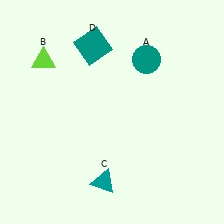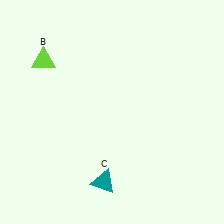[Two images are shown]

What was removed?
The teal square (D), the teal circle (A) were removed in Image 2.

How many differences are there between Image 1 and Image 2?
There are 2 differences between the two images.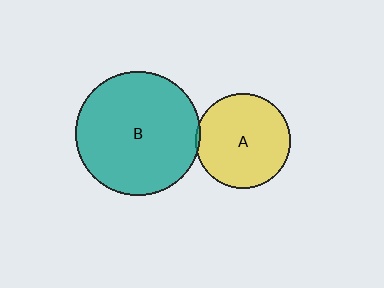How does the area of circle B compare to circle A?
Approximately 1.7 times.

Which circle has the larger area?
Circle B (teal).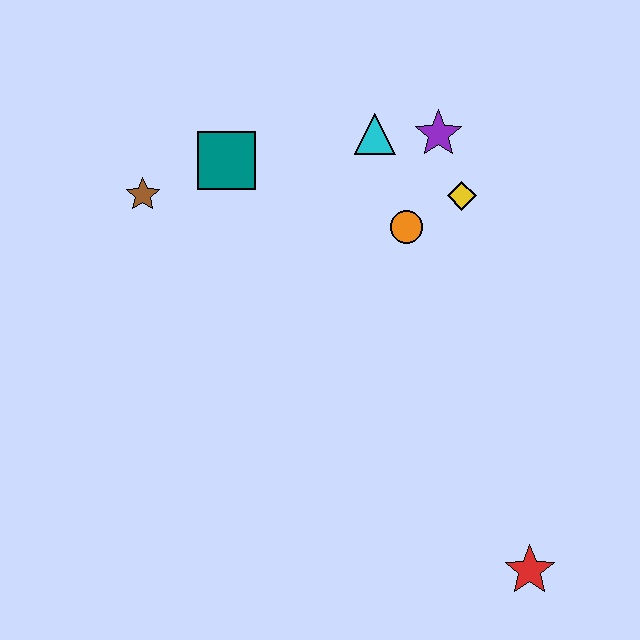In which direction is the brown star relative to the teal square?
The brown star is to the left of the teal square.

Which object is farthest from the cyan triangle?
The red star is farthest from the cyan triangle.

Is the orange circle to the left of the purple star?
Yes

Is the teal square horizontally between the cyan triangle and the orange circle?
No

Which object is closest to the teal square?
The brown star is closest to the teal square.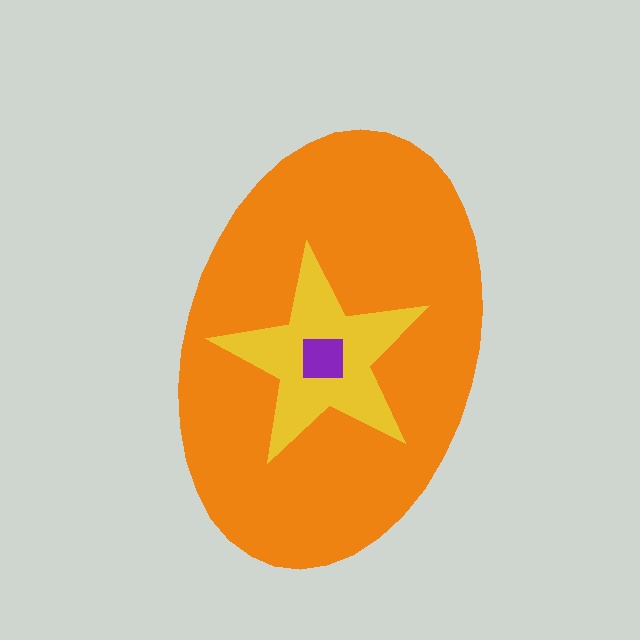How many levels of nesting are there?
3.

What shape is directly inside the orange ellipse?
The yellow star.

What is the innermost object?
The purple square.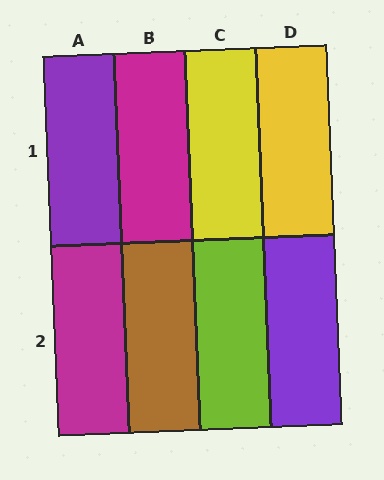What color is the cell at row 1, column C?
Yellow.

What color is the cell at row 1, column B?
Magenta.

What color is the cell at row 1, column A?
Purple.